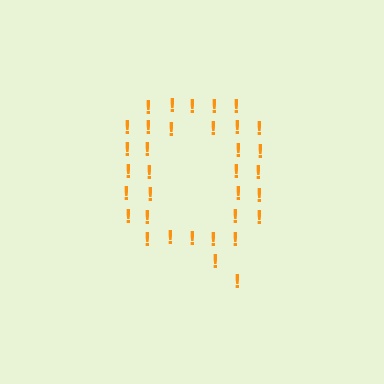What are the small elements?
The small elements are exclamation marks.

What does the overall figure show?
The overall figure shows the letter Q.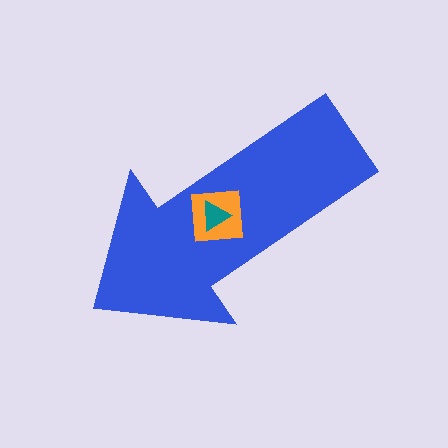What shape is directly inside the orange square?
The teal triangle.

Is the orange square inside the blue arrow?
Yes.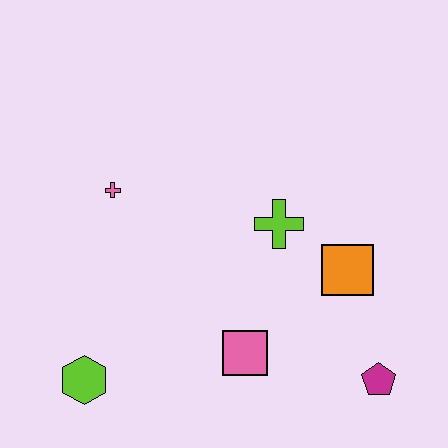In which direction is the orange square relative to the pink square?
The orange square is to the right of the pink square.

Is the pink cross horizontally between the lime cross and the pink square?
No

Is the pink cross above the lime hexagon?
Yes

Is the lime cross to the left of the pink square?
No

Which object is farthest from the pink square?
The pink cross is farthest from the pink square.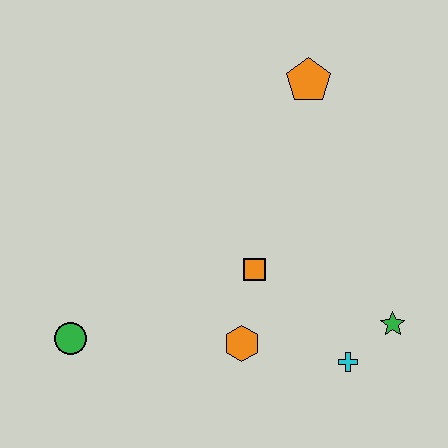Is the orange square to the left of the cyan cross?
Yes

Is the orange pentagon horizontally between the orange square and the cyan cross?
Yes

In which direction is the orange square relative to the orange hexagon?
The orange square is above the orange hexagon.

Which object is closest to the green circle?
The orange hexagon is closest to the green circle.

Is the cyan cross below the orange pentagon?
Yes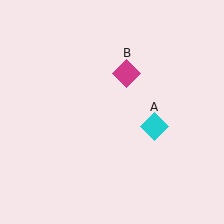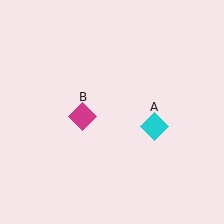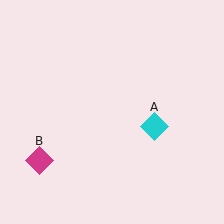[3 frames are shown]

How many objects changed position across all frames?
1 object changed position: magenta diamond (object B).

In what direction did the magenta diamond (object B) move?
The magenta diamond (object B) moved down and to the left.